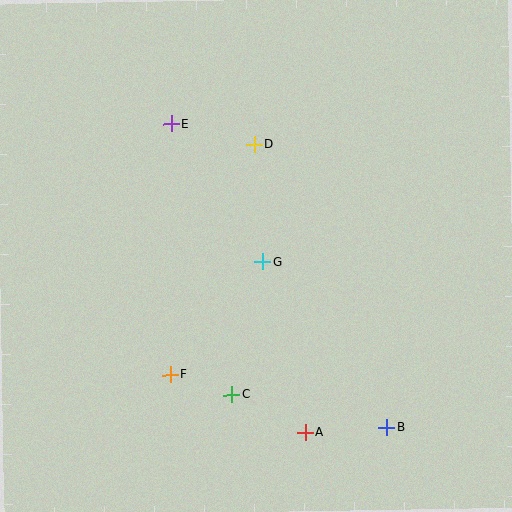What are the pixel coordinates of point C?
Point C is at (232, 395).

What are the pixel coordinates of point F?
Point F is at (170, 375).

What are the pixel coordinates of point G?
Point G is at (263, 262).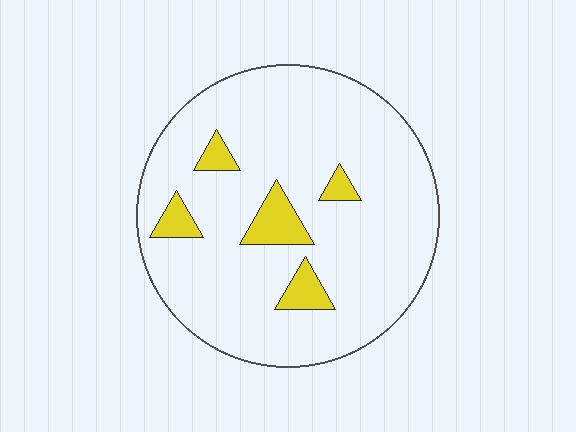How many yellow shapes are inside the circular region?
5.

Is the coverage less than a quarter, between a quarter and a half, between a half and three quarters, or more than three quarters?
Less than a quarter.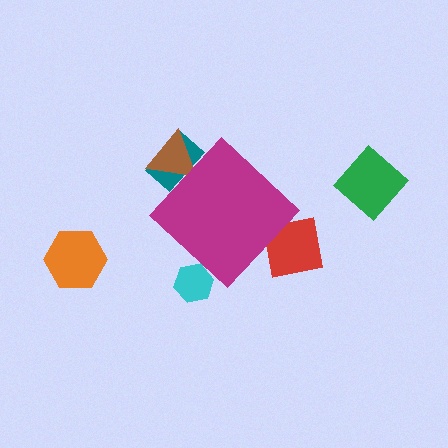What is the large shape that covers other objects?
A magenta diamond.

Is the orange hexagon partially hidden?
No, the orange hexagon is fully visible.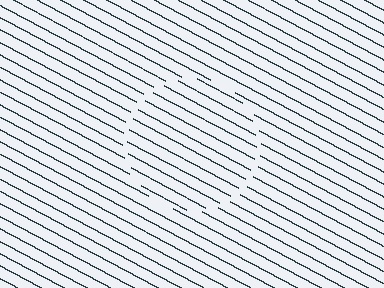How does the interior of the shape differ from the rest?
The interior of the shape contains the same grating, shifted by half a period — the contour is defined by the phase discontinuity where line-ends from the inner and outer gratings abut.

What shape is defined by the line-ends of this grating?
An illusory circle. The interior of the shape contains the same grating, shifted by half a period — the contour is defined by the phase discontinuity where line-ends from the inner and outer gratings abut.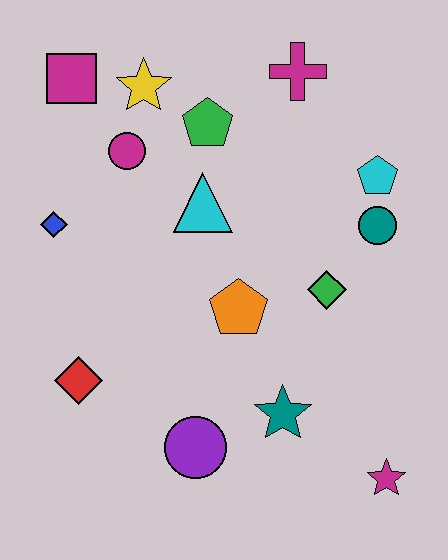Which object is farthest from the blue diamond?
The magenta star is farthest from the blue diamond.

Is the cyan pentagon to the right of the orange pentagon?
Yes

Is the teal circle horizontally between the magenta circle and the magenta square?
No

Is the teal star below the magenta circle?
Yes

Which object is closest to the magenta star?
The teal star is closest to the magenta star.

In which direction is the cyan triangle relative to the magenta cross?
The cyan triangle is below the magenta cross.